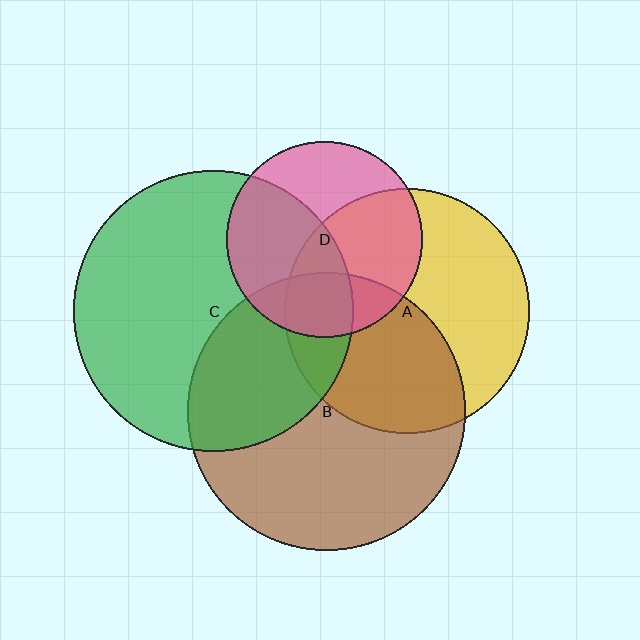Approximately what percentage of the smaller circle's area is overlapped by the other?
Approximately 20%.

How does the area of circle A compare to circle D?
Approximately 1.6 times.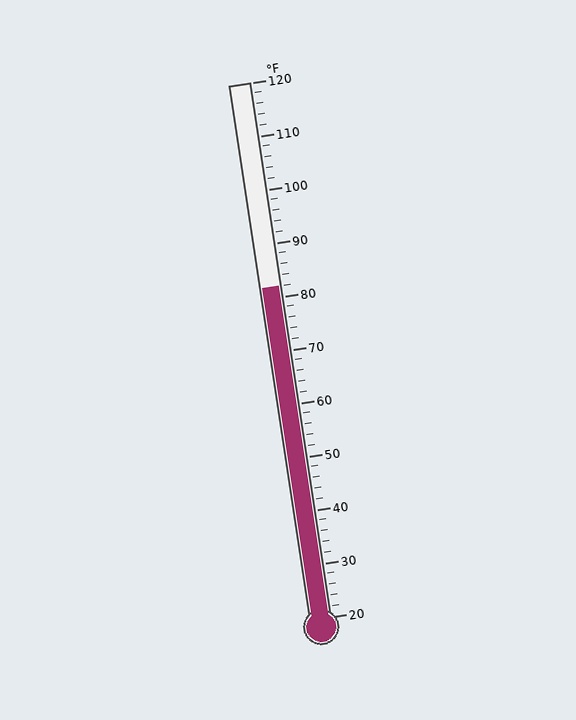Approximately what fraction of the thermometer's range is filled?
The thermometer is filled to approximately 60% of its range.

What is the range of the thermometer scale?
The thermometer scale ranges from 20°F to 120°F.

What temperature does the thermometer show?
The thermometer shows approximately 82°F.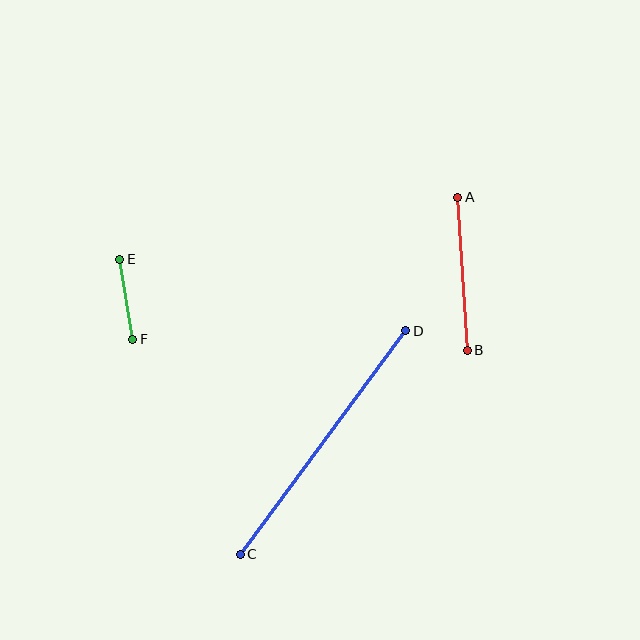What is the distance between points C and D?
The distance is approximately 278 pixels.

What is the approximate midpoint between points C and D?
The midpoint is at approximately (323, 442) pixels.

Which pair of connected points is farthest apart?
Points C and D are farthest apart.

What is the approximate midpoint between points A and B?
The midpoint is at approximately (463, 274) pixels.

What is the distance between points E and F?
The distance is approximately 81 pixels.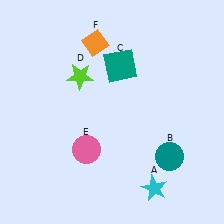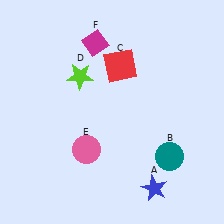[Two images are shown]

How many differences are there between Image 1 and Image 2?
There are 3 differences between the two images.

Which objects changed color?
A changed from cyan to blue. C changed from teal to red. F changed from orange to magenta.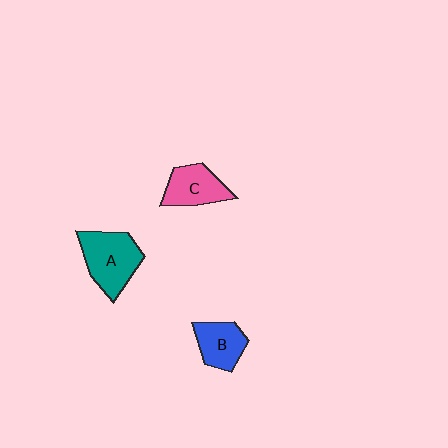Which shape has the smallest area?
Shape B (blue).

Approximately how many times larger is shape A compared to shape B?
Approximately 1.5 times.